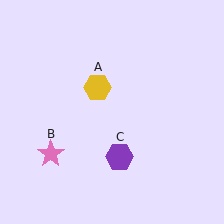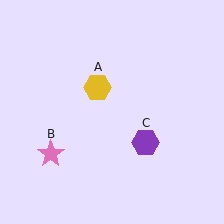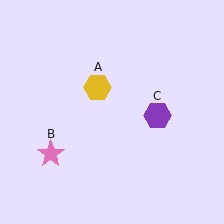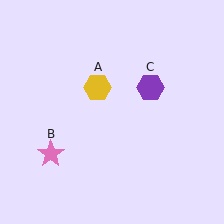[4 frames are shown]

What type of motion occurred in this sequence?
The purple hexagon (object C) rotated counterclockwise around the center of the scene.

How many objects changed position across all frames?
1 object changed position: purple hexagon (object C).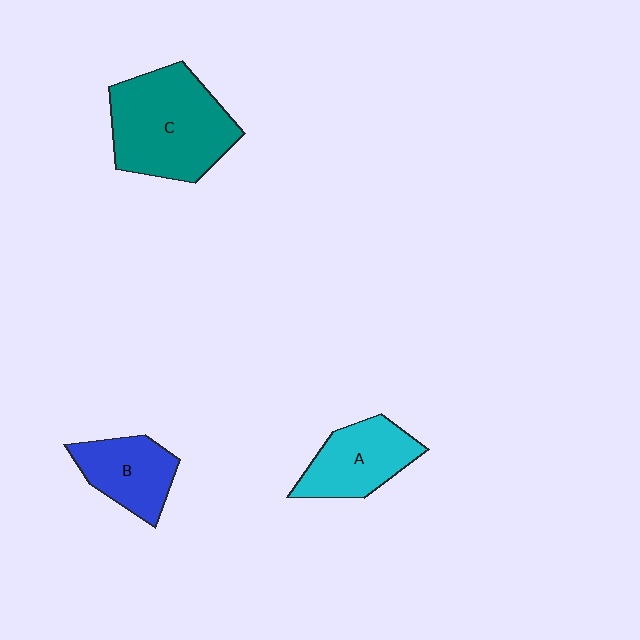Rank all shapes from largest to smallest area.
From largest to smallest: C (teal), A (cyan), B (blue).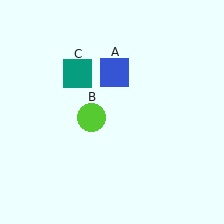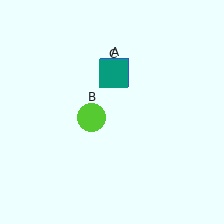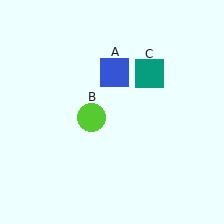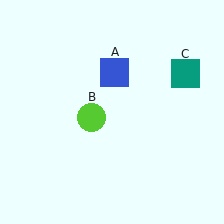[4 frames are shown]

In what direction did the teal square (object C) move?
The teal square (object C) moved right.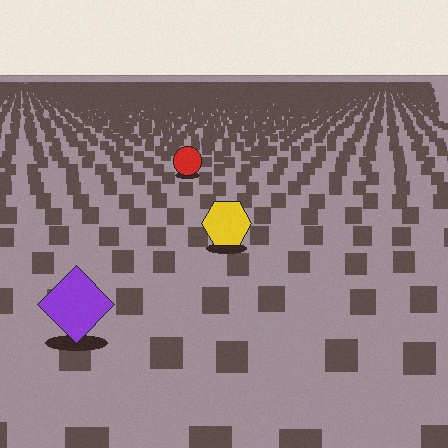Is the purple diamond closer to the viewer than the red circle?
Yes. The purple diamond is closer — you can tell from the texture gradient: the ground texture is coarser near it.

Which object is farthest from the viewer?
The red circle is farthest from the viewer. It appears smaller and the ground texture around it is denser.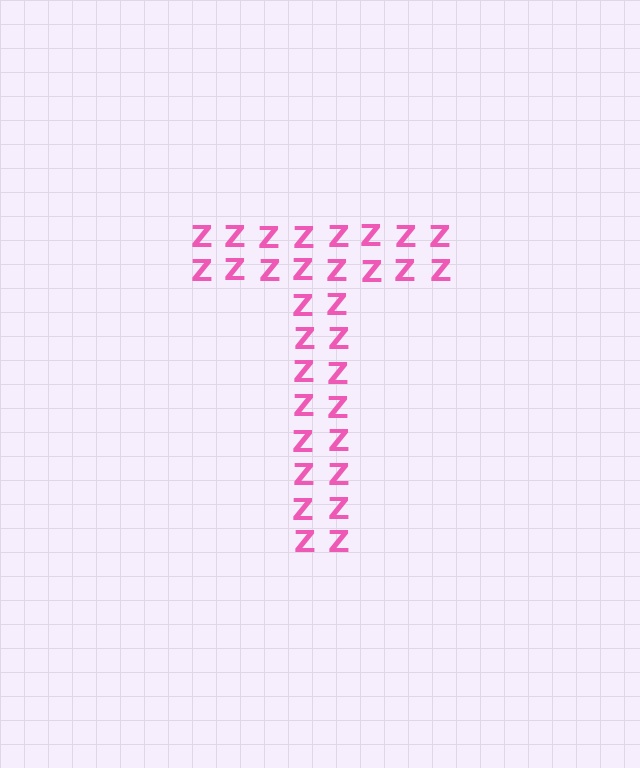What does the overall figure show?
The overall figure shows the letter T.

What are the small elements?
The small elements are letter Z's.